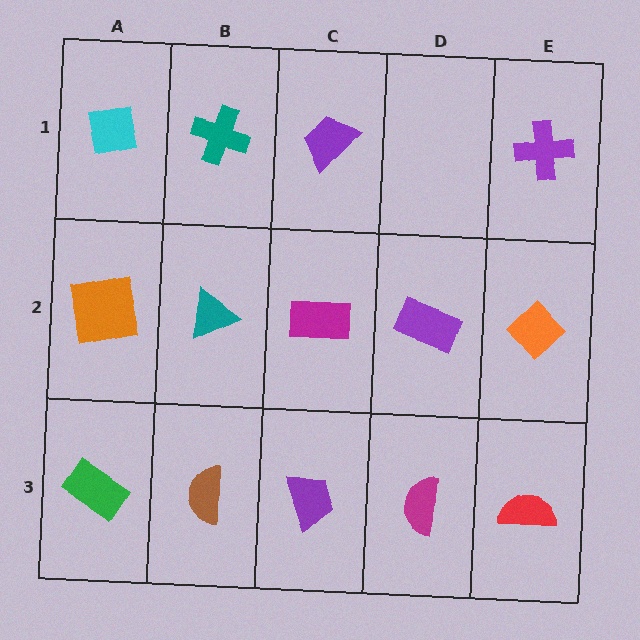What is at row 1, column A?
A cyan square.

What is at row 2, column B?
A teal triangle.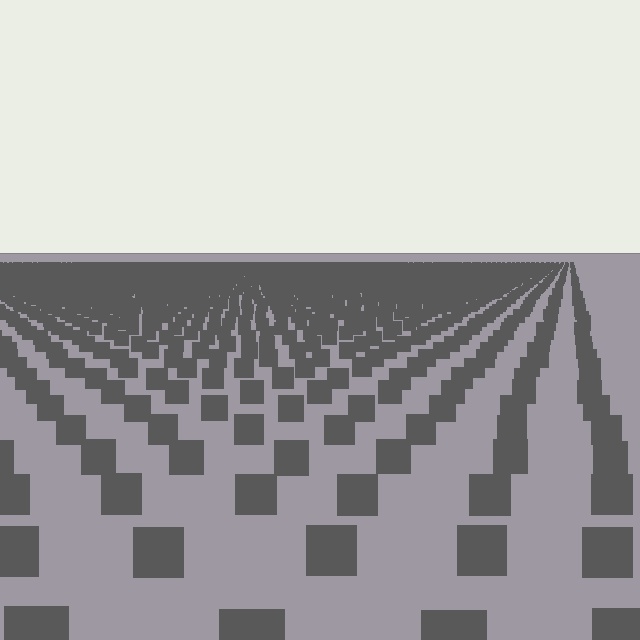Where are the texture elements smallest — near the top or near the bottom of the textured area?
Near the top.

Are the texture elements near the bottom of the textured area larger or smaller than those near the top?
Larger. Near the bottom, elements are closer to the viewer and appear at a bigger on-screen size.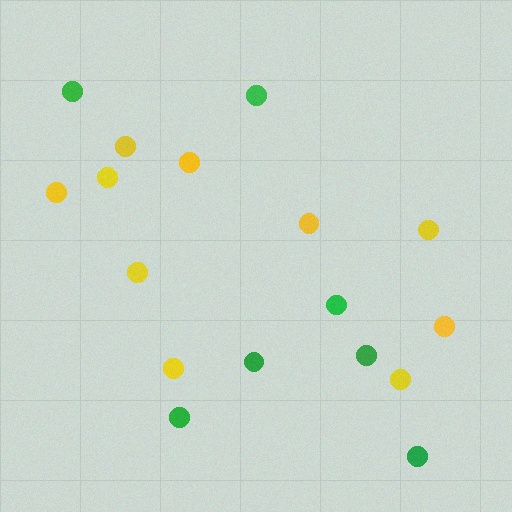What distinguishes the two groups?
There are 2 groups: one group of green circles (7) and one group of yellow circles (10).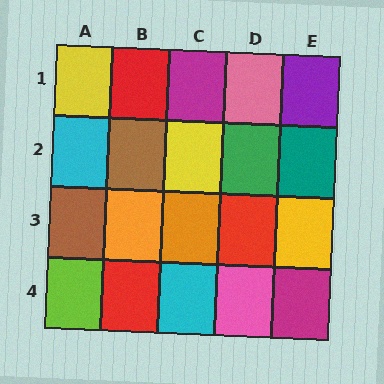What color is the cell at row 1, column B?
Red.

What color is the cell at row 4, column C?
Cyan.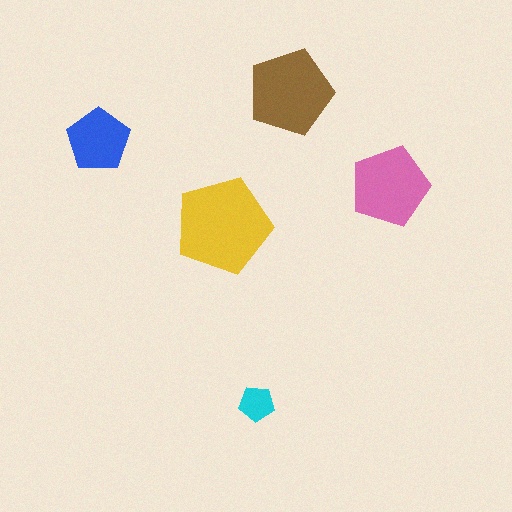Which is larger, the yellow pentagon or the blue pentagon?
The yellow one.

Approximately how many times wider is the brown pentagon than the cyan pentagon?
About 2.5 times wider.